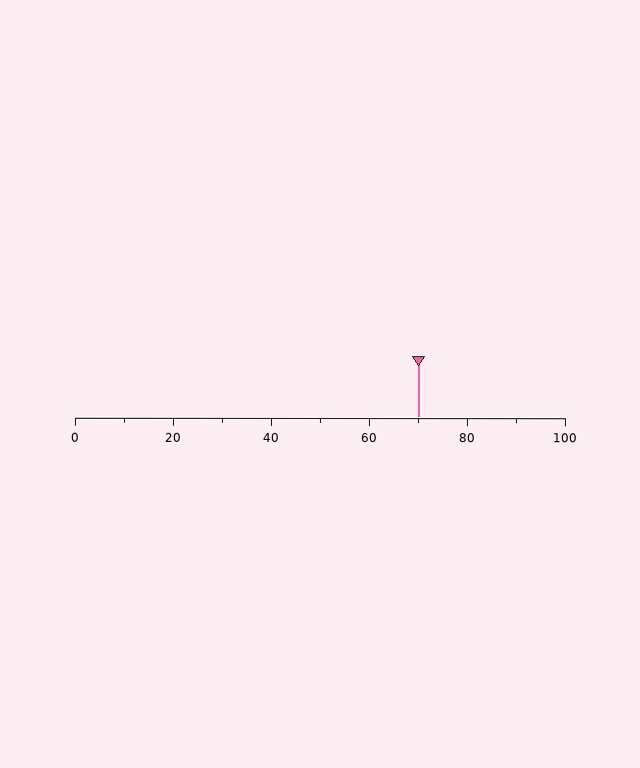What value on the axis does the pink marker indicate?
The marker indicates approximately 70.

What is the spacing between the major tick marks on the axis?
The major ticks are spaced 20 apart.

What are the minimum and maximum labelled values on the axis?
The axis runs from 0 to 100.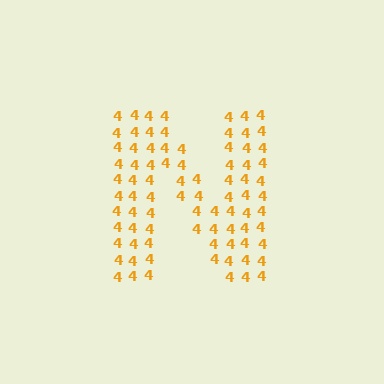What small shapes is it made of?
It is made of small digit 4's.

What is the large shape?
The large shape is the letter N.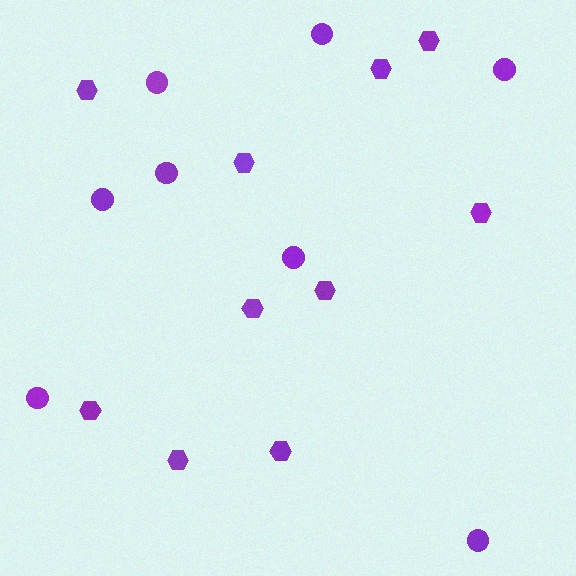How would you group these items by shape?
There are 2 groups: one group of circles (8) and one group of hexagons (10).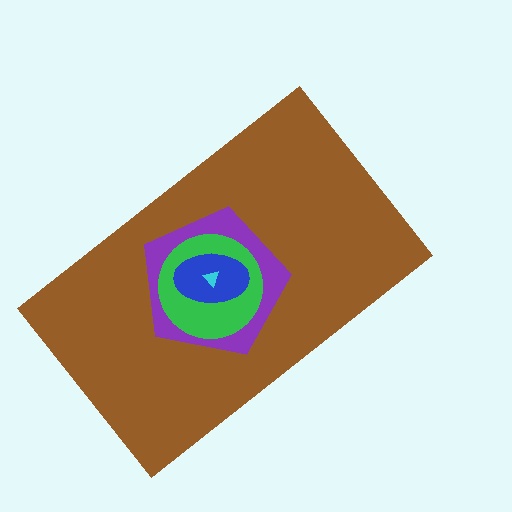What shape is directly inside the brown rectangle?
The purple pentagon.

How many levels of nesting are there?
5.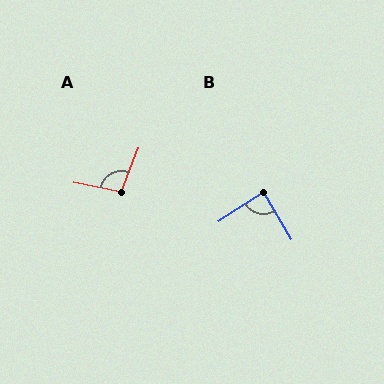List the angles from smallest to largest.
B (88°), A (101°).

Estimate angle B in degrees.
Approximately 88 degrees.